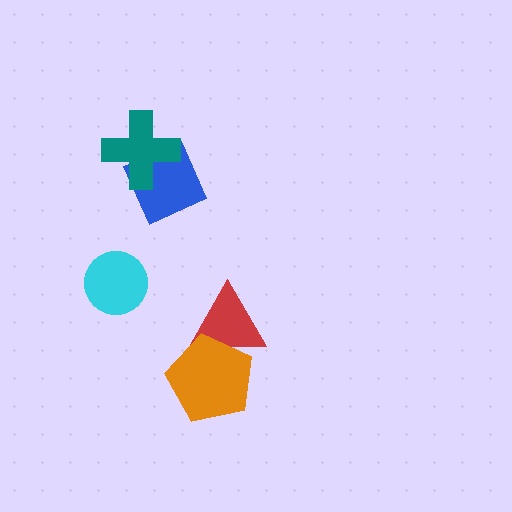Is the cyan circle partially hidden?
No, no other shape covers it.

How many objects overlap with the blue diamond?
1 object overlaps with the blue diamond.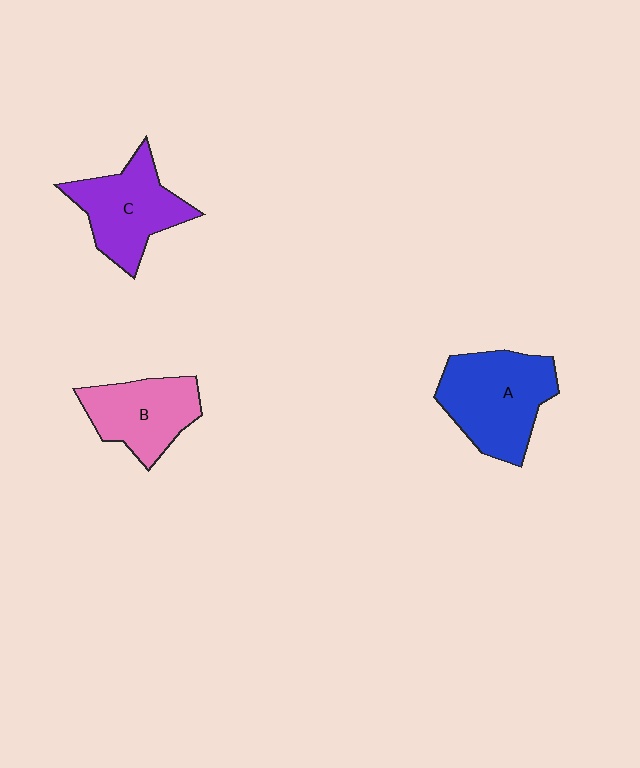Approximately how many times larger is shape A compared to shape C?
Approximately 1.2 times.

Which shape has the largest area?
Shape A (blue).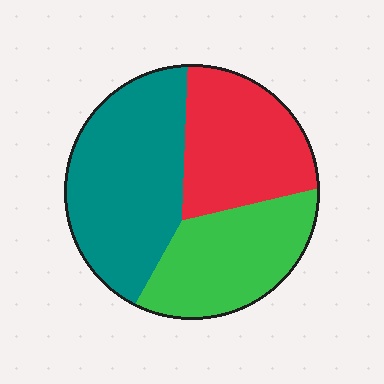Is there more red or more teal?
Teal.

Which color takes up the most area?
Teal, at roughly 40%.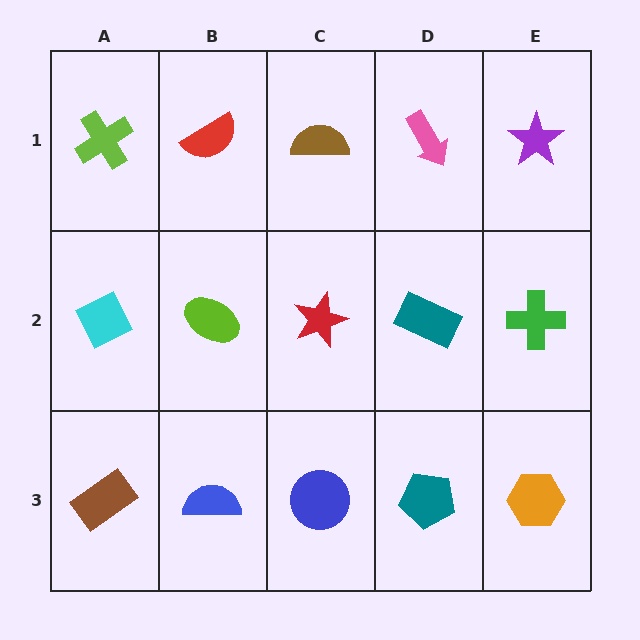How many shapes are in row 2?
5 shapes.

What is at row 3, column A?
A brown rectangle.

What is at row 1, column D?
A pink arrow.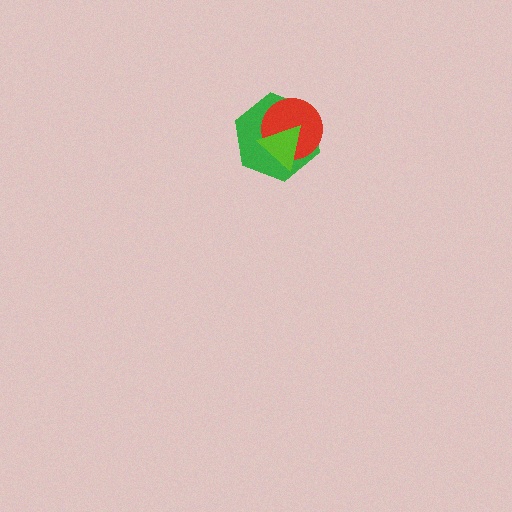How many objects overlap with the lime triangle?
2 objects overlap with the lime triangle.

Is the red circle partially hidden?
Yes, it is partially covered by another shape.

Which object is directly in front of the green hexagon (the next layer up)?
The red circle is directly in front of the green hexagon.